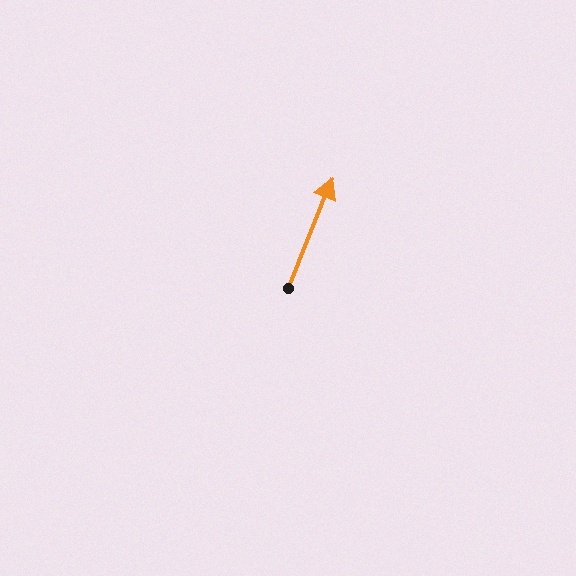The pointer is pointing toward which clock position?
Roughly 1 o'clock.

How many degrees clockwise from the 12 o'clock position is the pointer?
Approximately 22 degrees.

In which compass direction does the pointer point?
North.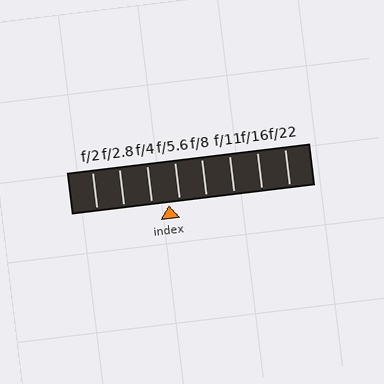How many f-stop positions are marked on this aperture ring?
There are 8 f-stop positions marked.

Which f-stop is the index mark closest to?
The index mark is closest to f/5.6.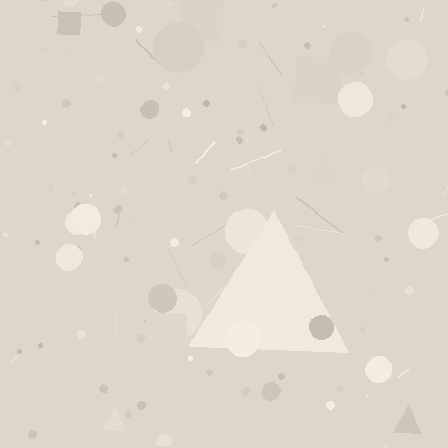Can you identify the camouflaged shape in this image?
The camouflaged shape is a triangle.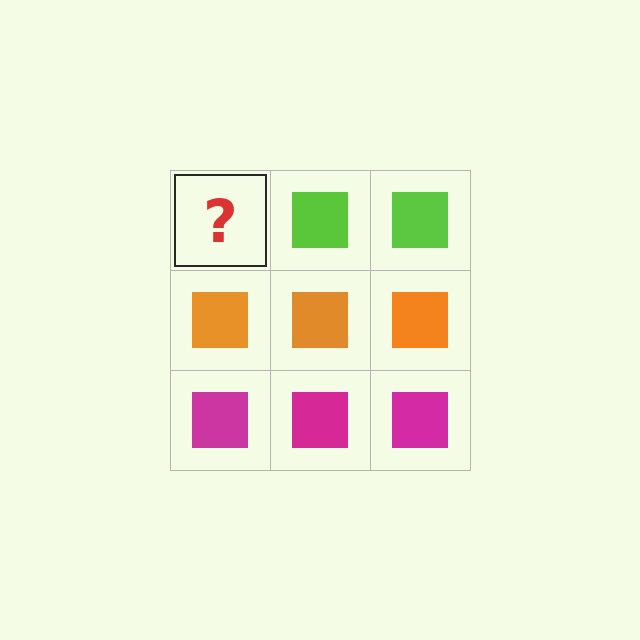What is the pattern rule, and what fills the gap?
The rule is that each row has a consistent color. The gap should be filled with a lime square.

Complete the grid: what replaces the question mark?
The question mark should be replaced with a lime square.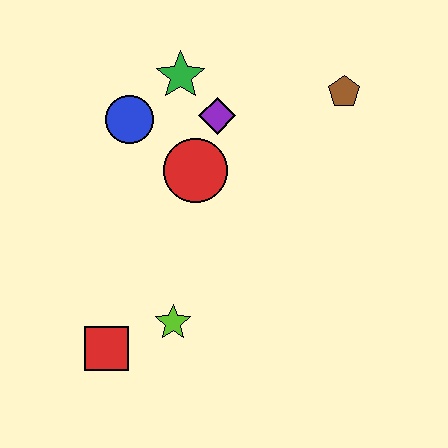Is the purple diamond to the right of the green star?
Yes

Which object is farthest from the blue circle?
The red square is farthest from the blue circle.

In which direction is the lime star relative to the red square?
The lime star is to the right of the red square.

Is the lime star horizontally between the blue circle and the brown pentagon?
Yes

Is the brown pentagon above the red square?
Yes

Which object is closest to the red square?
The lime star is closest to the red square.